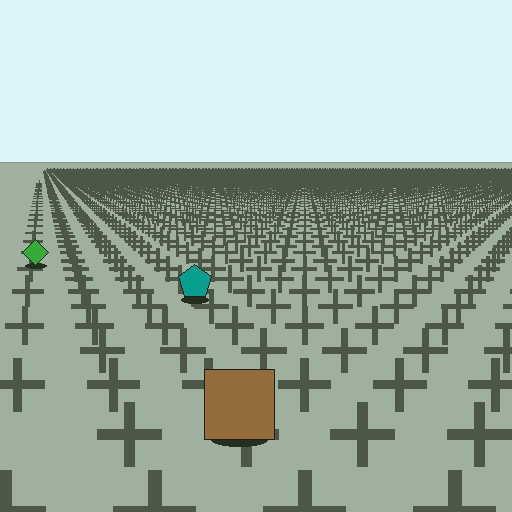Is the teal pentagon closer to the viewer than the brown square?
No. The brown square is closer — you can tell from the texture gradient: the ground texture is coarser near it.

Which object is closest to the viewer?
The brown square is closest. The texture marks near it are larger and more spread out.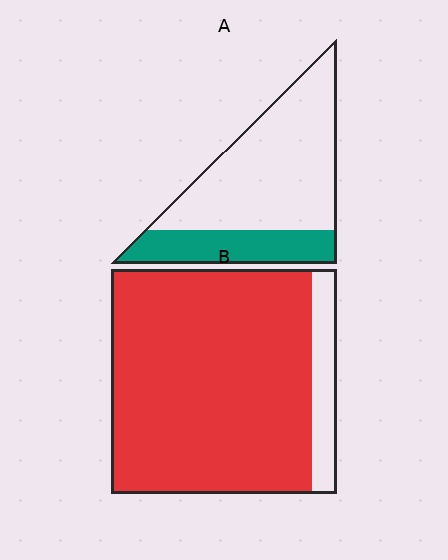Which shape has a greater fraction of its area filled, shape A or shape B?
Shape B.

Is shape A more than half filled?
No.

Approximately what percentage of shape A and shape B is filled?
A is approximately 30% and B is approximately 90%.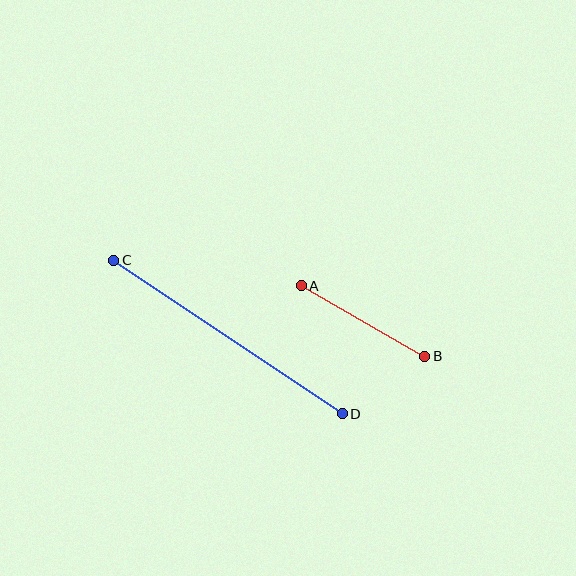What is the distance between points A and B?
The distance is approximately 142 pixels.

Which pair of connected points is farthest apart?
Points C and D are farthest apart.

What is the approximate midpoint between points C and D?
The midpoint is at approximately (228, 337) pixels.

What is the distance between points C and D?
The distance is approximately 275 pixels.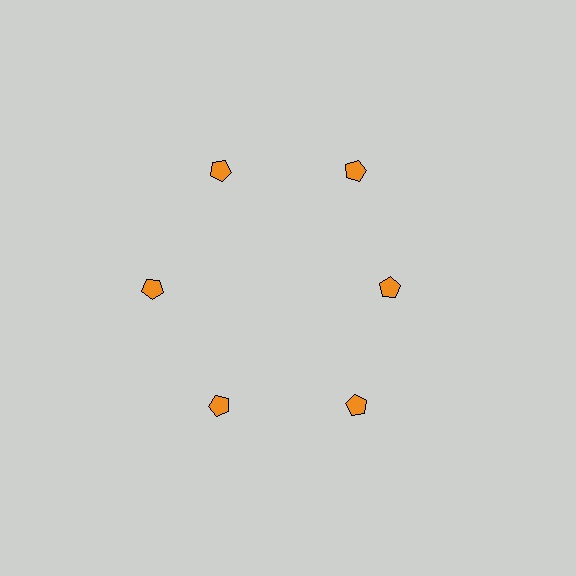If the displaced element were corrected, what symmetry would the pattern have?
It would have 6-fold rotational symmetry — the pattern would map onto itself every 60 degrees.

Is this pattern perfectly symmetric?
No. The 6 orange pentagons are arranged in a ring, but one element near the 3 o'clock position is pulled inward toward the center, breaking the 6-fold rotational symmetry.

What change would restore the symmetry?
The symmetry would be restored by moving it outward, back onto the ring so that all 6 pentagons sit at equal angles and equal distance from the center.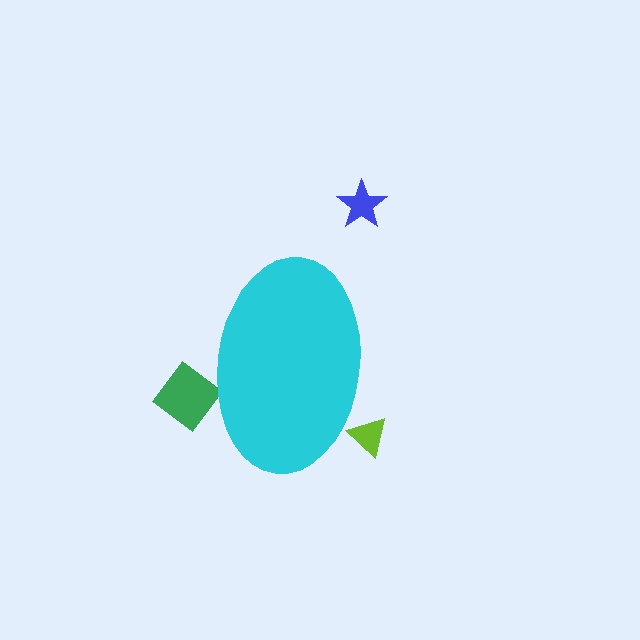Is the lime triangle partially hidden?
Yes, the lime triangle is partially hidden behind the cyan ellipse.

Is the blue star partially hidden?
No, the blue star is fully visible.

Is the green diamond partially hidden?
Yes, the green diamond is partially hidden behind the cyan ellipse.